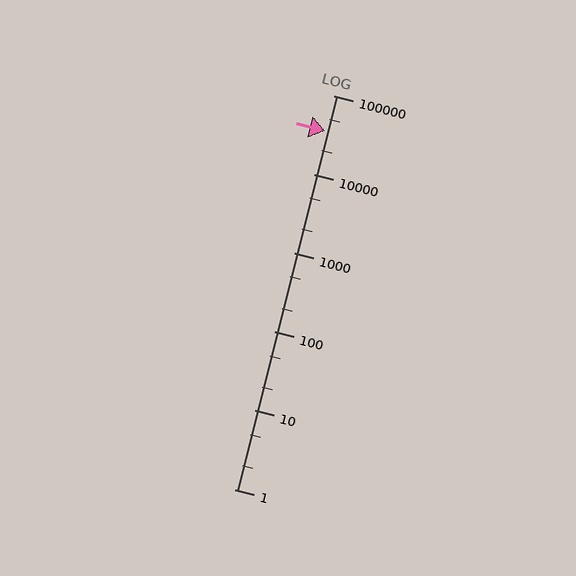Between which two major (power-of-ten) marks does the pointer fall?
The pointer is between 10000 and 100000.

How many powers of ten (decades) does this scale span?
The scale spans 5 decades, from 1 to 100000.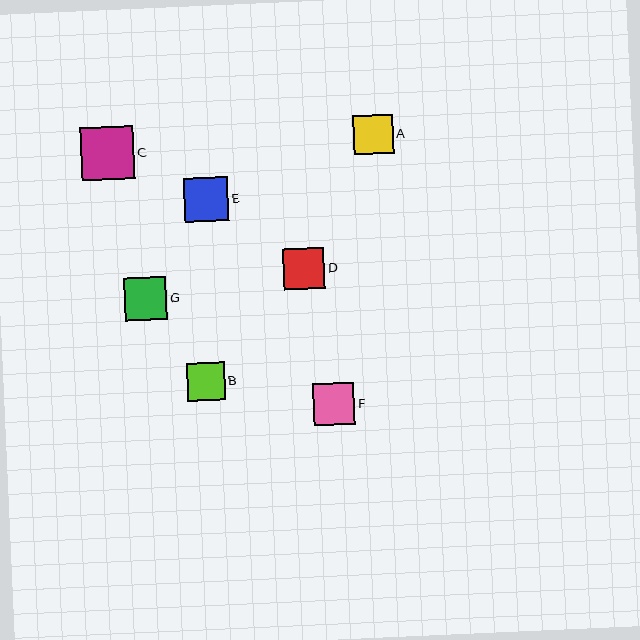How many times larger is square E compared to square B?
Square E is approximately 1.2 times the size of square B.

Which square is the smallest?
Square B is the smallest with a size of approximately 38 pixels.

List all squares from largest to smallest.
From largest to smallest: C, E, G, F, D, A, B.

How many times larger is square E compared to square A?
Square E is approximately 1.1 times the size of square A.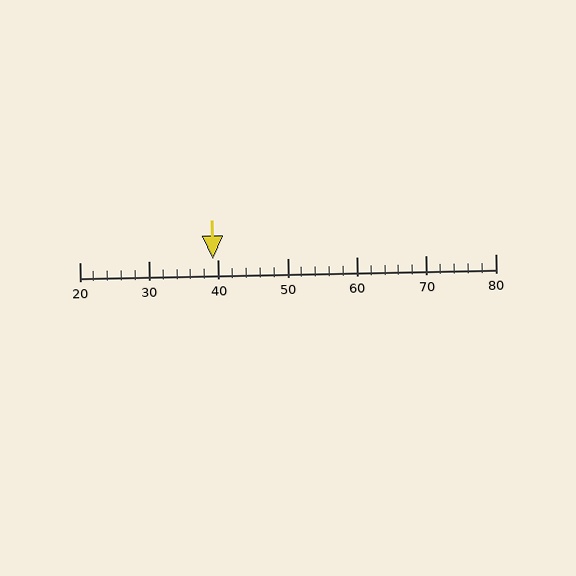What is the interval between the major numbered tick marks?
The major tick marks are spaced 10 units apart.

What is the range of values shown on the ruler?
The ruler shows values from 20 to 80.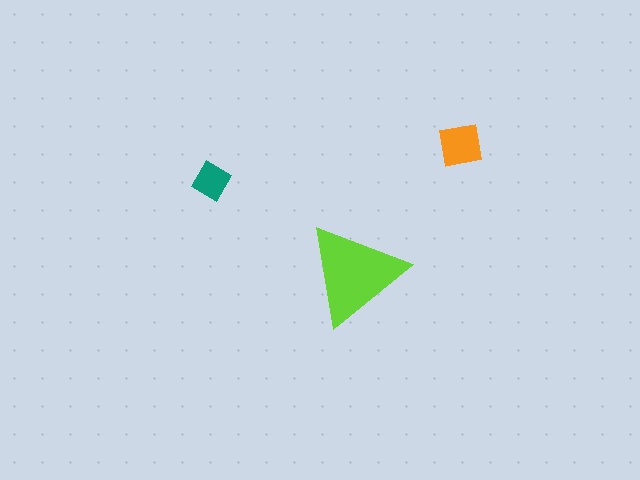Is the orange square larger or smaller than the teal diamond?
Larger.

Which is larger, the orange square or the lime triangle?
The lime triangle.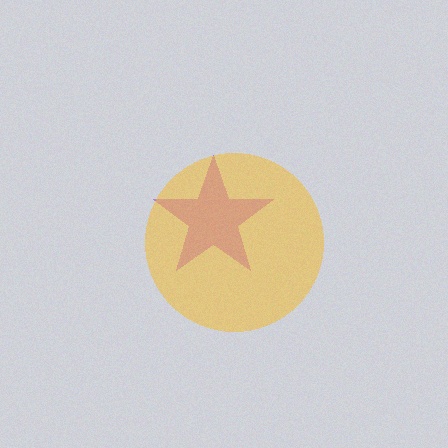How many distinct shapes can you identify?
There are 2 distinct shapes: a purple star, a yellow circle.